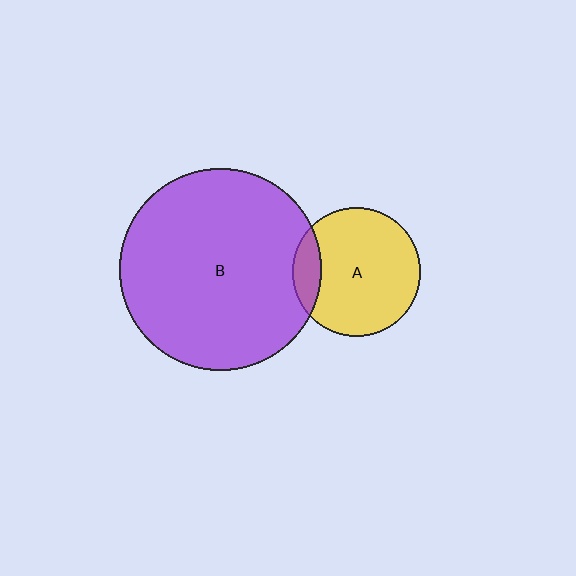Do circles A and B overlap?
Yes.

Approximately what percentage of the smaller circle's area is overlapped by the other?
Approximately 15%.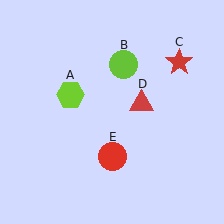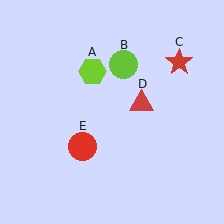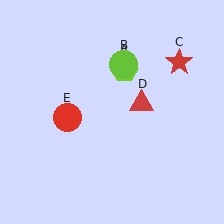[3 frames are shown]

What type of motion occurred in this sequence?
The lime hexagon (object A), red circle (object E) rotated clockwise around the center of the scene.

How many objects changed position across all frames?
2 objects changed position: lime hexagon (object A), red circle (object E).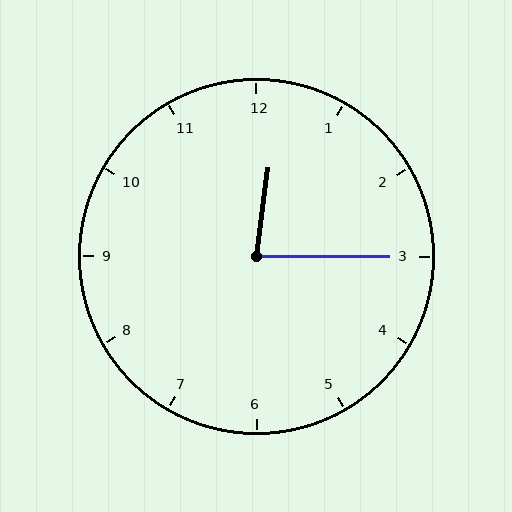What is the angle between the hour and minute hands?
Approximately 82 degrees.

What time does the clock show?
12:15.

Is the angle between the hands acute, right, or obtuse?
It is acute.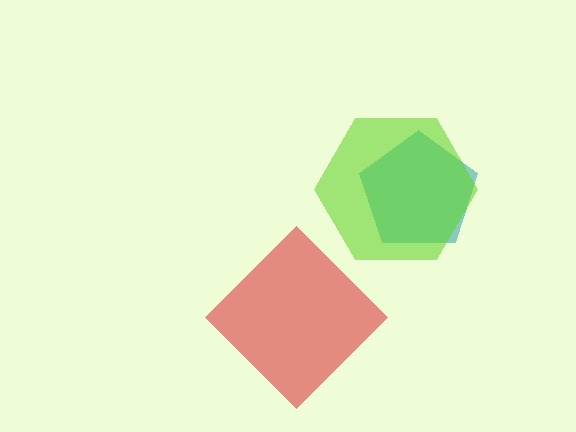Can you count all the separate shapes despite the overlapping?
Yes, there are 3 separate shapes.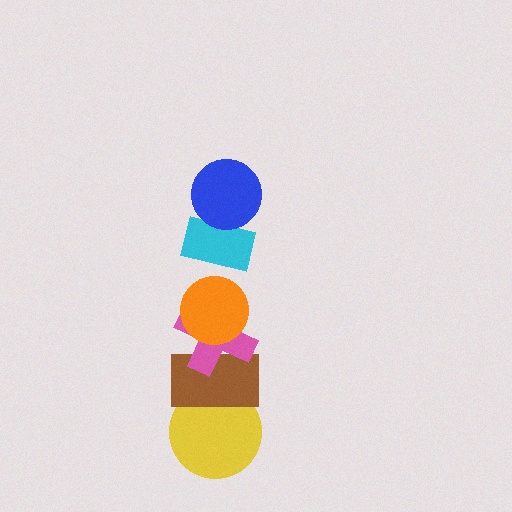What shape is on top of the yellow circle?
The brown rectangle is on top of the yellow circle.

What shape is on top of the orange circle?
The cyan rectangle is on top of the orange circle.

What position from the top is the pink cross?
The pink cross is 4th from the top.